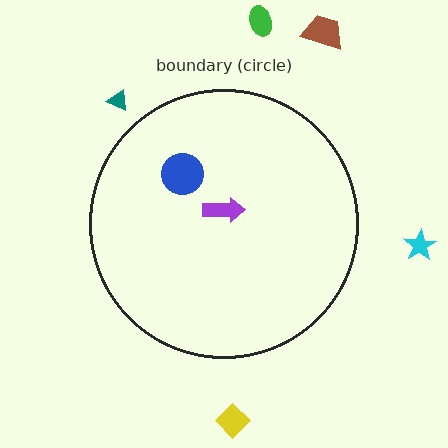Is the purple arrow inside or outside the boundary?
Inside.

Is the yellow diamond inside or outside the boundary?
Outside.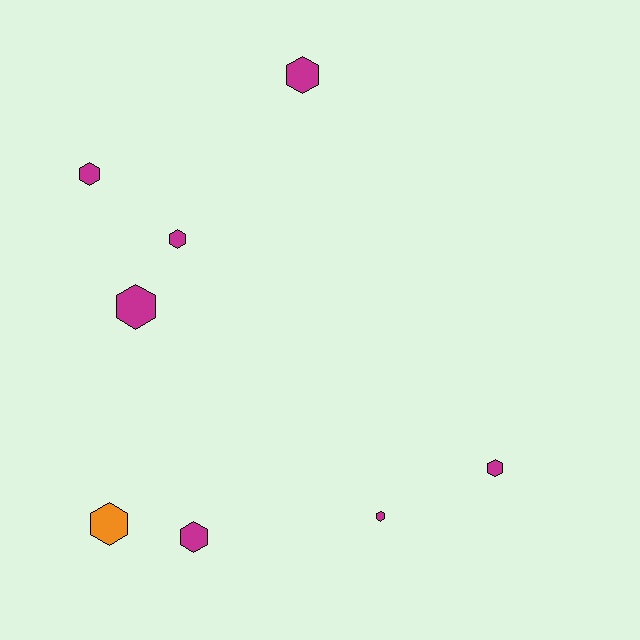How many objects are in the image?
There are 8 objects.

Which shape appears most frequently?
Hexagon, with 8 objects.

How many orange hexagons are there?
There is 1 orange hexagon.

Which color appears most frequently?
Magenta, with 7 objects.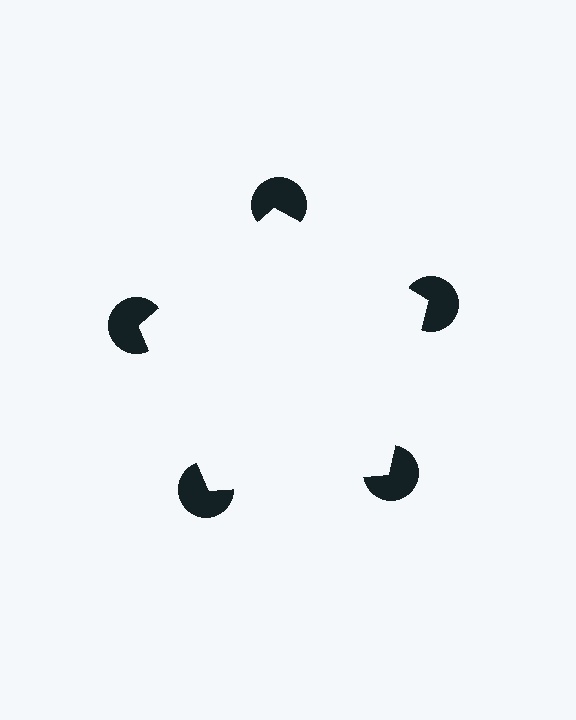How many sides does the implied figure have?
5 sides.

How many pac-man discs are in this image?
There are 5 — one at each vertex of the illusory pentagon.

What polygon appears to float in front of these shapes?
An illusory pentagon — its edges are inferred from the aligned wedge cuts in the pac-man discs, not physically drawn.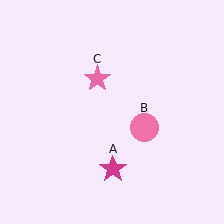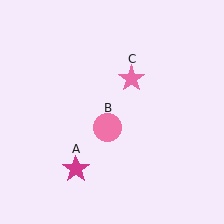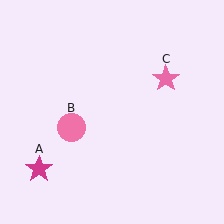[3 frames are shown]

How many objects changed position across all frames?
3 objects changed position: magenta star (object A), pink circle (object B), pink star (object C).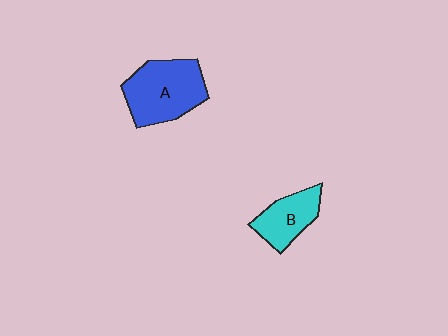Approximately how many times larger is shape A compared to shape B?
Approximately 1.6 times.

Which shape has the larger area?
Shape A (blue).